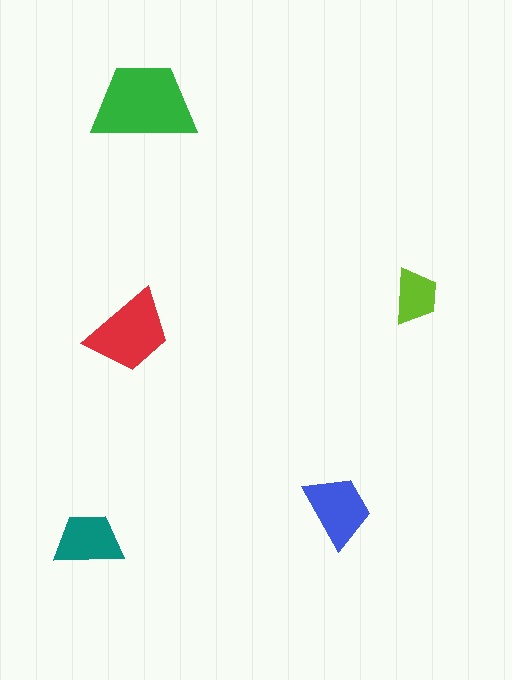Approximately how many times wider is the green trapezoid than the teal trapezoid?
About 1.5 times wider.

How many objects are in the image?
There are 5 objects in the image.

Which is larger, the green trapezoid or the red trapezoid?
The green one.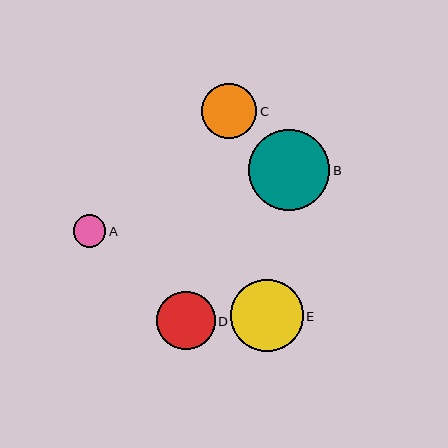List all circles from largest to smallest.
From largest to smallest: B, E, D, C, A.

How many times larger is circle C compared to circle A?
Circle C is approximately 1.7 times the size of circle A.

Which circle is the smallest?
Circle A is the smallest with a size of approximately 32 pixels.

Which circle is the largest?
Circle B is the largest with a size of approximately 81 pixels.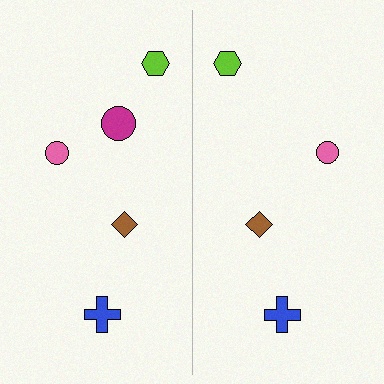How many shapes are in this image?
There are 9 shapes in this image.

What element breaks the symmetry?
A magenta circle is missing from the right side.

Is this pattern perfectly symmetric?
No, the pattern is not perfectly symmetric. A magenta circle is missing from the right side.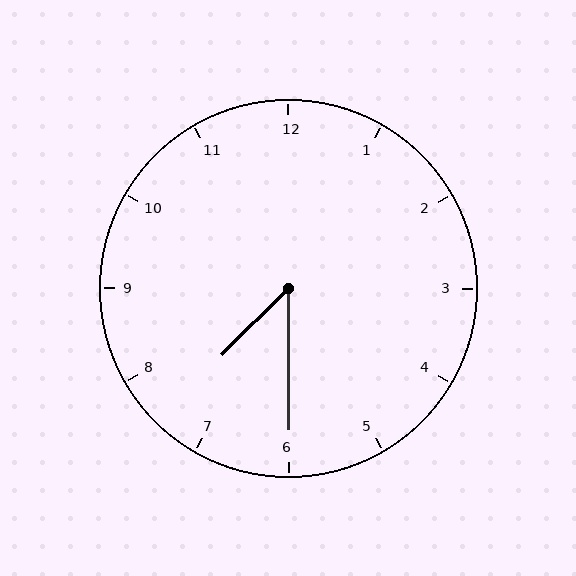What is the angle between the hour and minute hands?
Approximately 45 degrees.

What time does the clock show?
7:30.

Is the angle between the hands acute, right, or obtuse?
It is acute.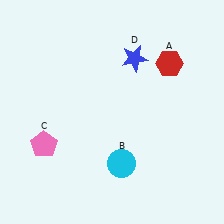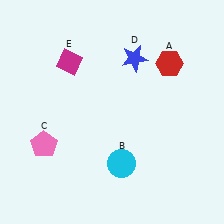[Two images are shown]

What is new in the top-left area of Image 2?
A magenta diamond (E) was added in the top-left area of Image 2.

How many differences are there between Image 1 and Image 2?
There is 1 difference between the two images.